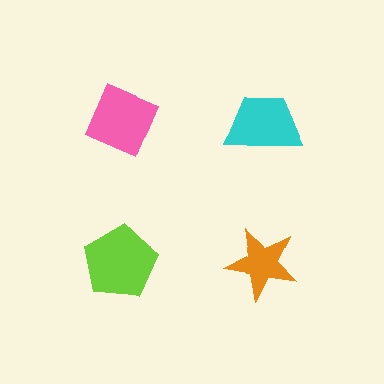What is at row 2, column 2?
An orange star.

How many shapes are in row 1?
2 shapes.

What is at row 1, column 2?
A cyan trapezoid.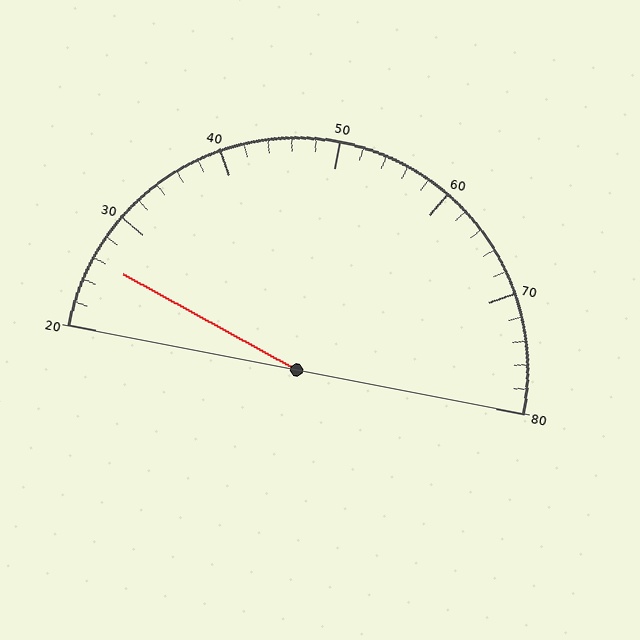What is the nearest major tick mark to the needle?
The nearest major tick mark is 30.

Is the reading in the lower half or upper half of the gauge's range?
The reading is in the lower half of the range (20 to 80).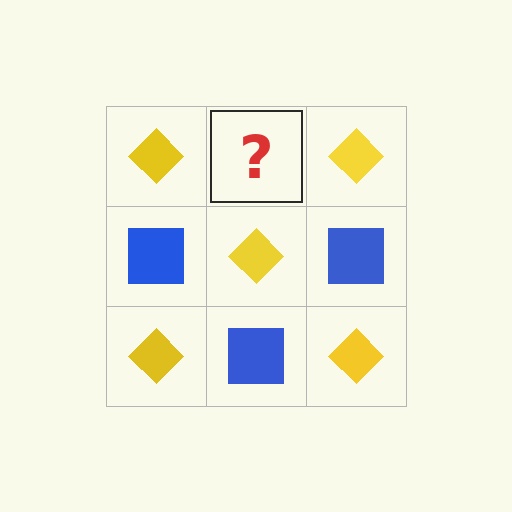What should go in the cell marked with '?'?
The missing cell should contain a blue square.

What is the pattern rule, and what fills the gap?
The rule is that it alternates yellow diamond and blue square in a checkerboard pattern. The gap should be filled with a blue square.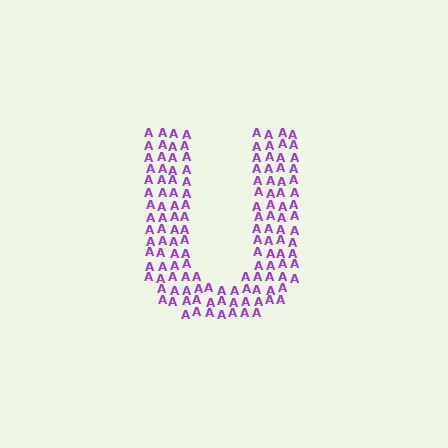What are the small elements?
The small elements are letter A's.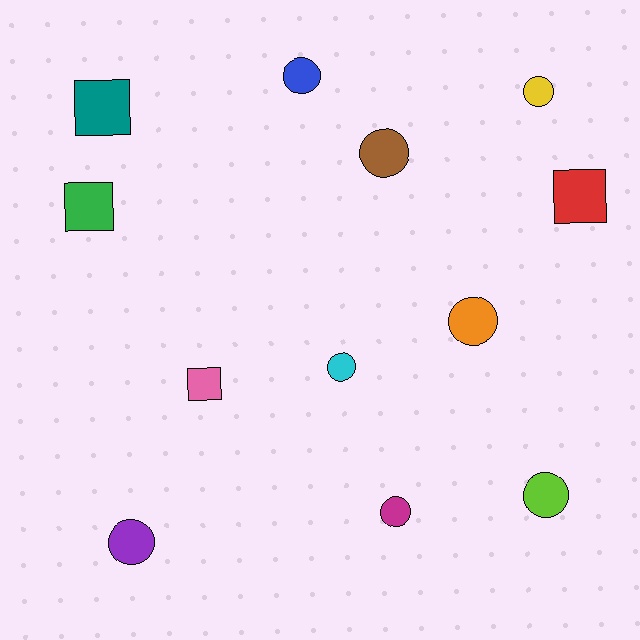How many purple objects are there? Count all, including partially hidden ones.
There is 1 purple object.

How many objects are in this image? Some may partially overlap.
There are 12 objects.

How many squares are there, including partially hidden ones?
There are 4 squares.